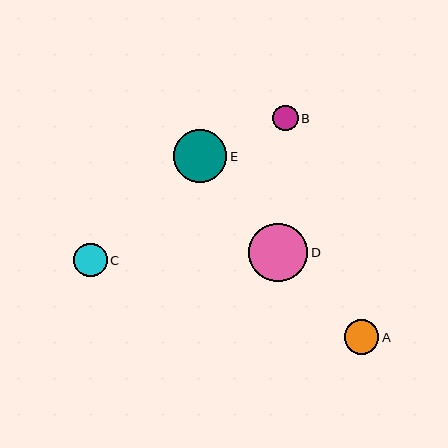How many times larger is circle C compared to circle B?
Circle C is approximately 1.3 times the size of circle B.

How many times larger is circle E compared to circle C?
Circle E is approximately 1.6 times the size of circle C.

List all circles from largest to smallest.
From largest to smallest: D, E, A, C, B.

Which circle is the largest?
Circle D is the largest with a size of approximately 59 pixels.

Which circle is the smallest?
Circle B is the smallest with a size of approximately 25 pixels.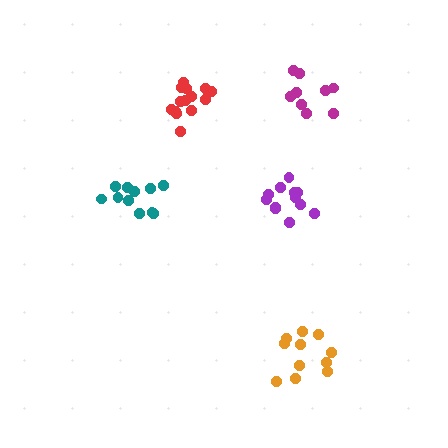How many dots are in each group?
Group 1: 9 dots, Group 2: 11 dots, Group 3: 11 dots, Group 4: 12 dots, Group 5: 14 dots (57 total).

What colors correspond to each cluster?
The clusters are colored: magenta, orange, teal, purple, red.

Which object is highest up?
The magenta cluster is topmost.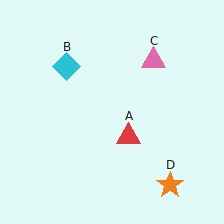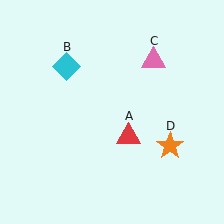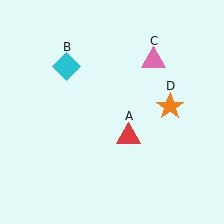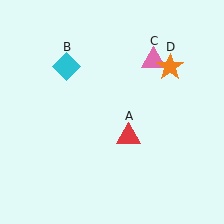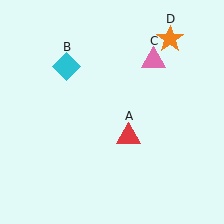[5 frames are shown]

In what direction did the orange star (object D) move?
The orange star (object D) moved up.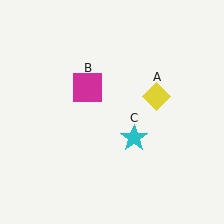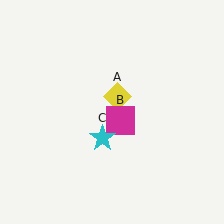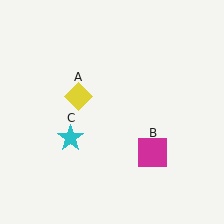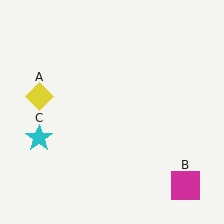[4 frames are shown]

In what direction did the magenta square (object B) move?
The magenta square (object B) moved down and to the right.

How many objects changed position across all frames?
3 objects changed position: yellow diamond (object A), magenta square (object B), cyan star (object C).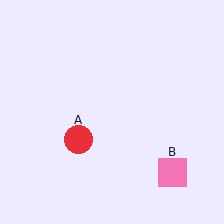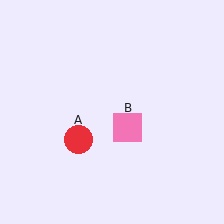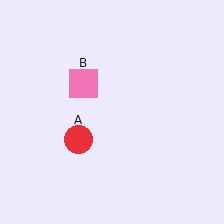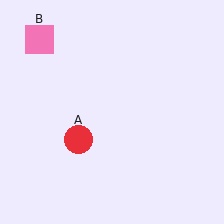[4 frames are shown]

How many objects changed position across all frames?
1 object changed position: pink square (object B).